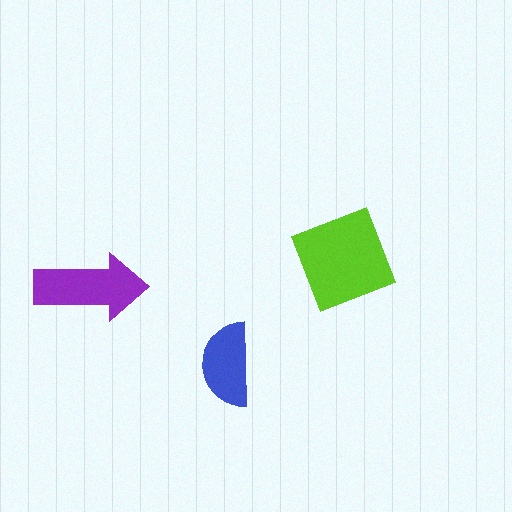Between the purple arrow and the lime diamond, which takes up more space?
The lime diamond.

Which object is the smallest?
The blue semicircle.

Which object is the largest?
The lime diamond.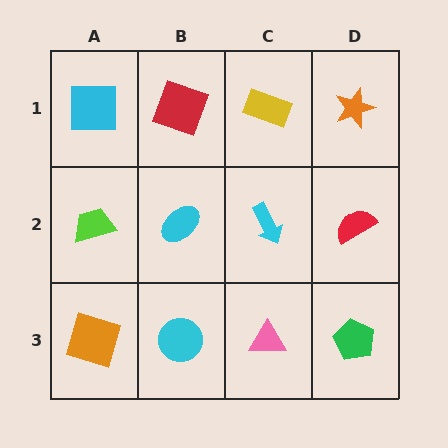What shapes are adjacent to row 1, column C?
A cyan arrow (row 2, column C), a red square (row 1, column B), an orange star (row 1, column D).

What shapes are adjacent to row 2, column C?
A yellow rectangle (row 1, column C), a pink triangle (row 3, column C), a cyan ellipse (row 2, column B), a red semicircle (row 2, column D).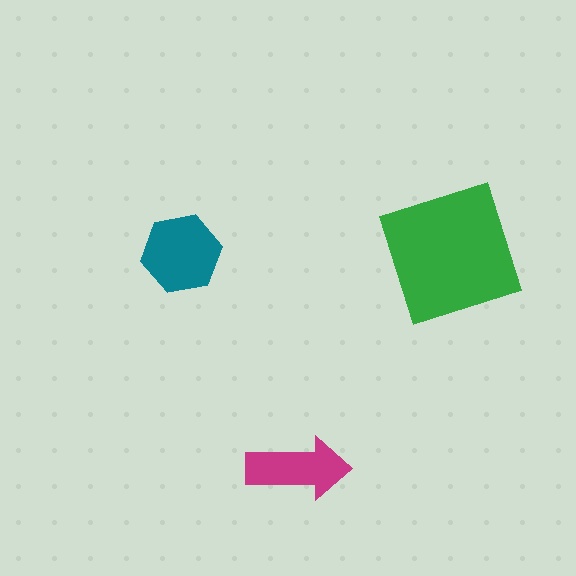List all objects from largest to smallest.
The green square, the teal hexagon, the magenta arrow.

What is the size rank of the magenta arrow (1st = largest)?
3rd.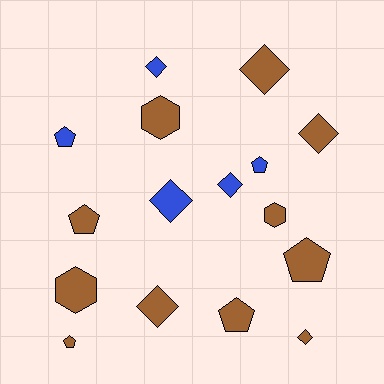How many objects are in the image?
There are 16 objects.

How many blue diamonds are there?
There are 3 blue diamonds.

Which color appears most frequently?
Brown, with 11 objects.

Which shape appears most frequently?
Diamond, with 7 objects.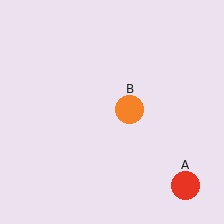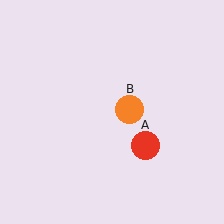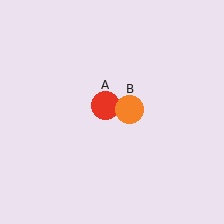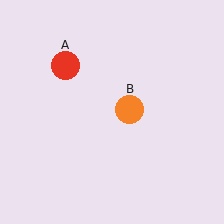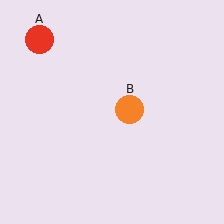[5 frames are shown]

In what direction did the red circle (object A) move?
The red circle (object A) moved up and to the left.